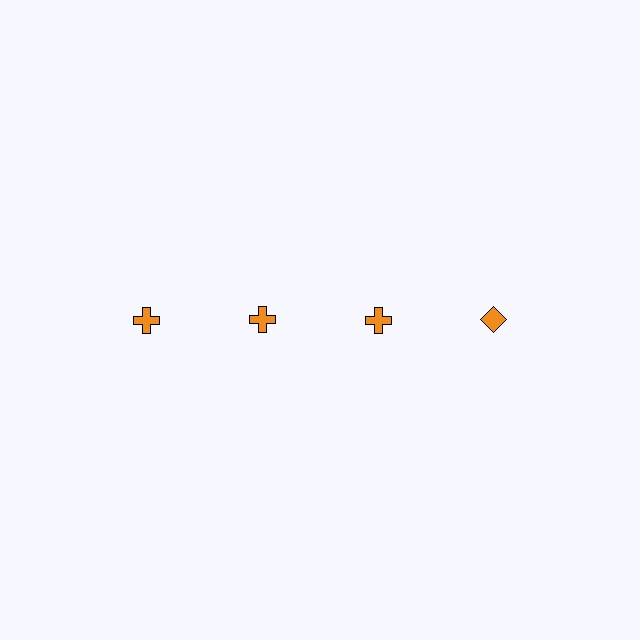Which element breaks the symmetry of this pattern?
The orange diamond in the top row, second from right column breaks the symmetry. All other shapes are orange crosses.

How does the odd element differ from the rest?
It has a different shape: diamond instead of cross.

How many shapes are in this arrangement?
There are 4 shapes arranged in a grid pattern.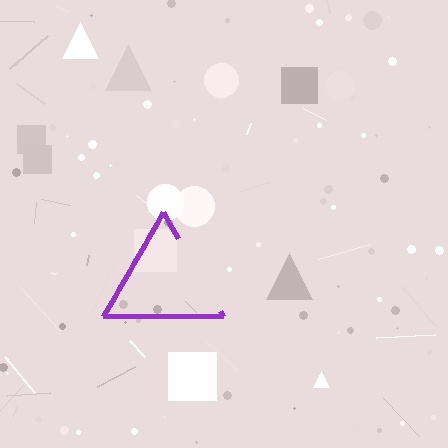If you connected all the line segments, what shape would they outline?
They would outline a triangle.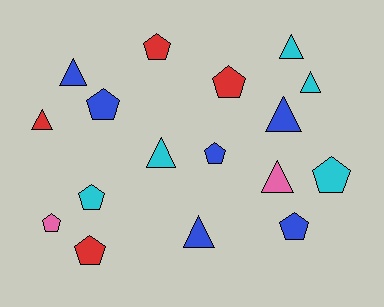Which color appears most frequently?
Blue, with 6 objects.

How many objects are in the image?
There are 17 objects.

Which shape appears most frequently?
Pentagon, with 9 objects.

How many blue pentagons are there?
There are 3 blue pentagons.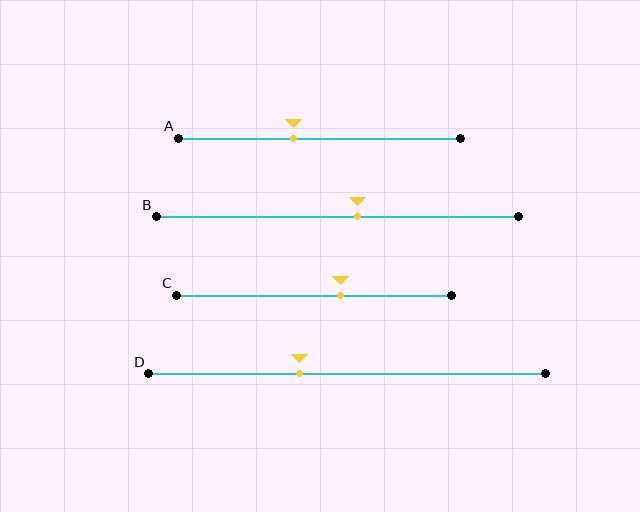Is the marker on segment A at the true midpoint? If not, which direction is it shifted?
No, the marker on segment A is shifted to the left by about 9% of the segment length.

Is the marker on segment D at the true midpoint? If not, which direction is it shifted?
No, the marker on segment D is shifted to the left by about 12% of the segment length.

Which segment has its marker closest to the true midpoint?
Segment B has its marker closest to the true midpoint.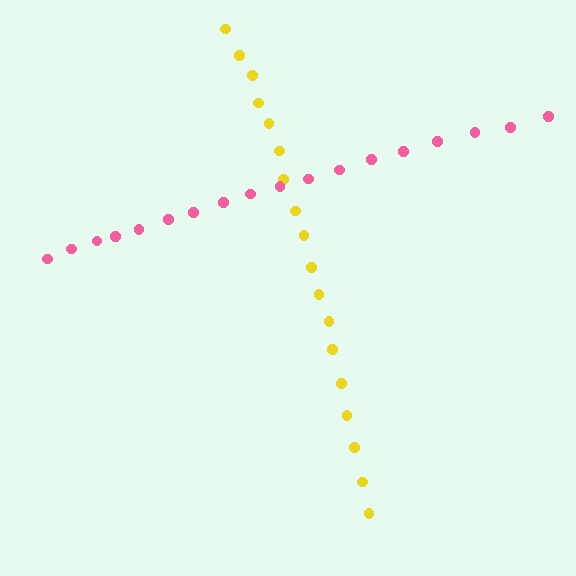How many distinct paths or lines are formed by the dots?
There are 2 distinct paths.